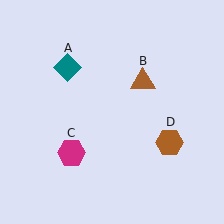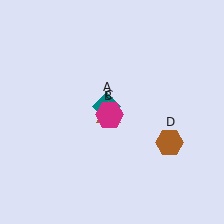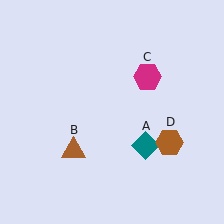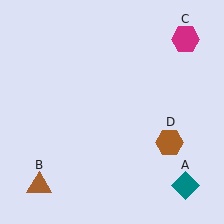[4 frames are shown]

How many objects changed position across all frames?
3 objects changed position: teal diamond (object A), brown triangle (object B), magenta hexagon (object C).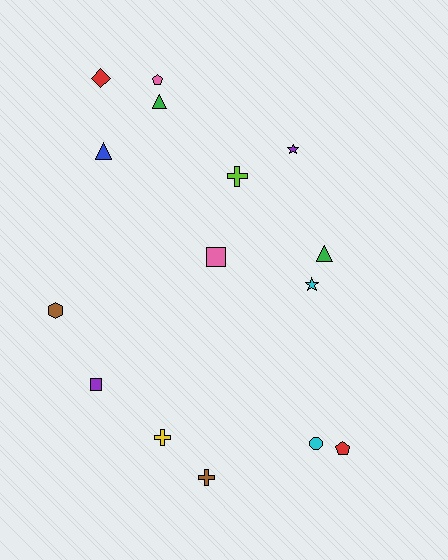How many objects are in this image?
There are 15 objects.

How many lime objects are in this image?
There is 1 lime object.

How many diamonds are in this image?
There is 1 diamond.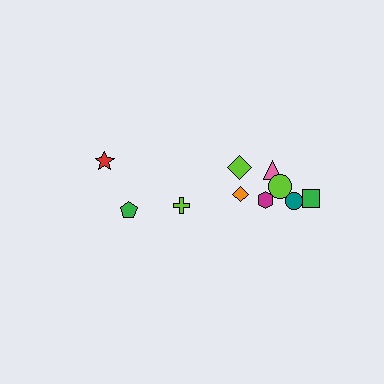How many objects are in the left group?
There are 3 objects.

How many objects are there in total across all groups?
There are 10 objects.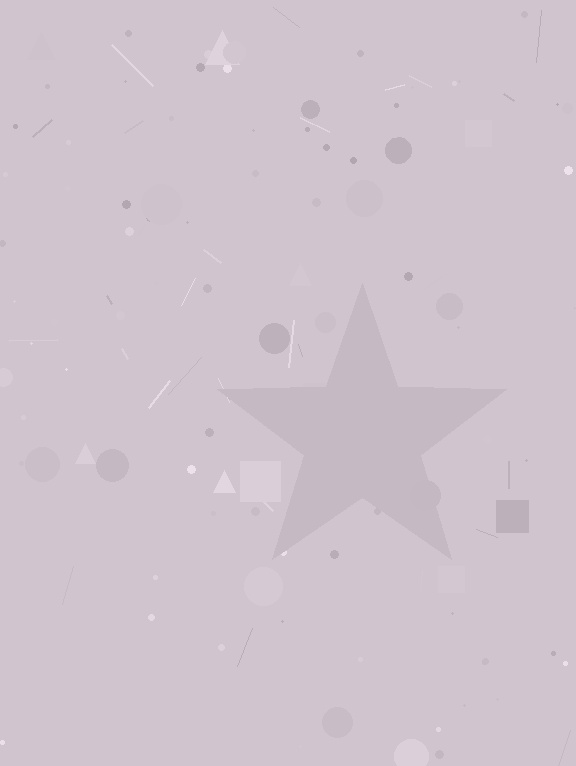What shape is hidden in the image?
A star is hidden in the image.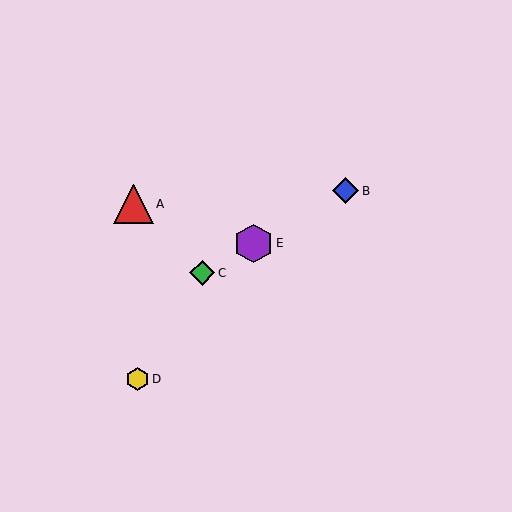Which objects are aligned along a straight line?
Objects B, C, E are aligned along a straight line.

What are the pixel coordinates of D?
Object D is at (137, 379).